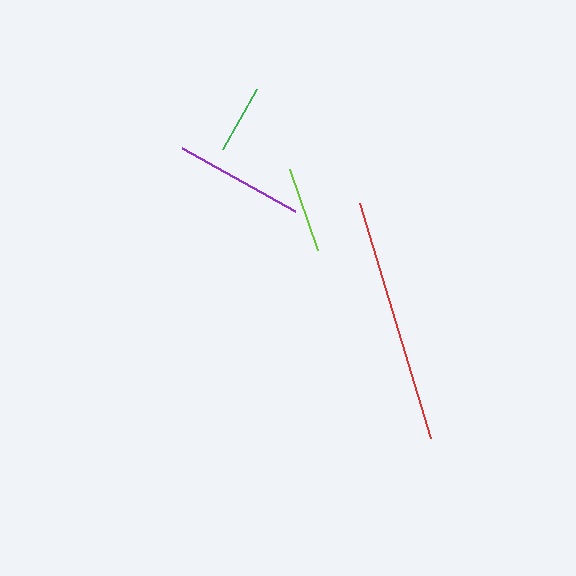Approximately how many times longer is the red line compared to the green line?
The red line is approximately 3.6 times the length of the green line.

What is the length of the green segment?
The green segment is approximately 68 pixels long.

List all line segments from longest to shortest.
From longest to shortest: red, purple, lime, green.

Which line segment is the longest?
The red line is the longest at approximately 246 pixels.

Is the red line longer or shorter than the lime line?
The red line is longer than the lime line.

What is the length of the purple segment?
The purple segment is approximately 129 pixels long.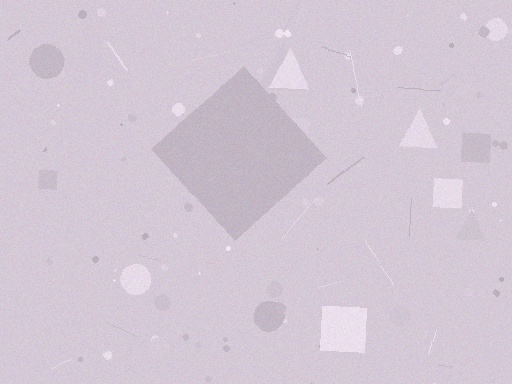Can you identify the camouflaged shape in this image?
The camouflaged shape is a diamond.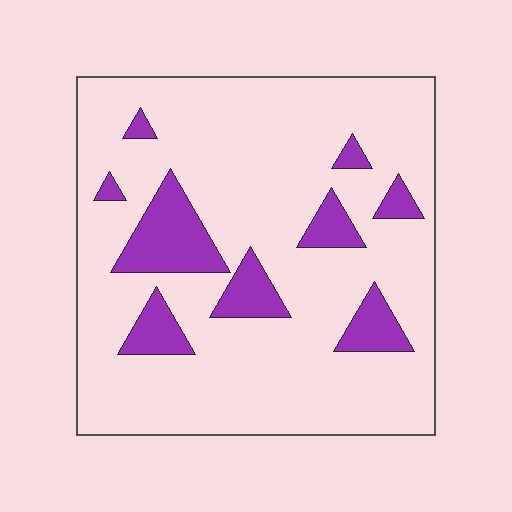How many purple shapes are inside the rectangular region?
9.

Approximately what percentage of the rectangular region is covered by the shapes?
Approximately 15%.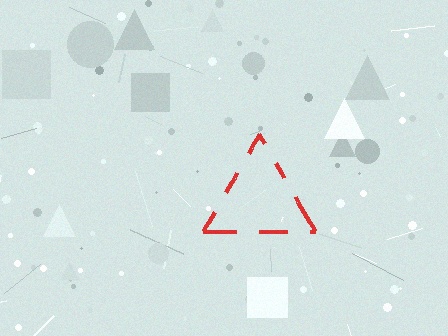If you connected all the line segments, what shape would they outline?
They would outline a triangle.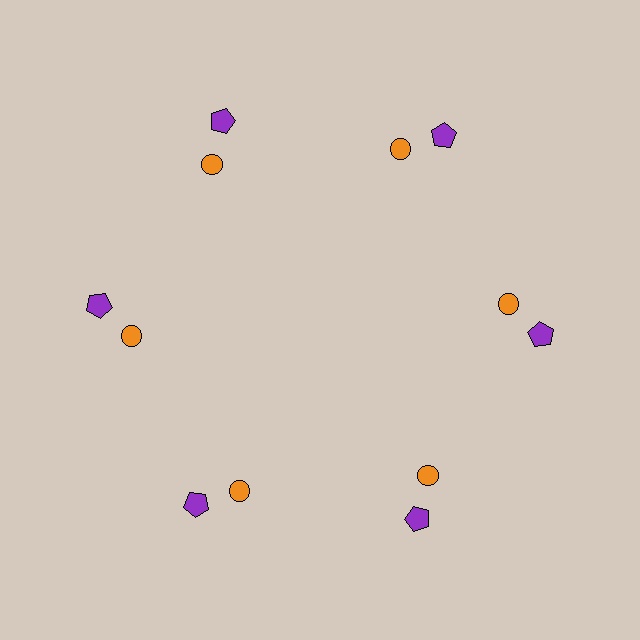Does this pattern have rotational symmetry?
Yes, this pattern has 6-fold rotational symmetry. It looks the same after rotating 60 degrees around the center.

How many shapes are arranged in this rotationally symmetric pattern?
There are 12 shapes, arranged in 6 groups of 2.